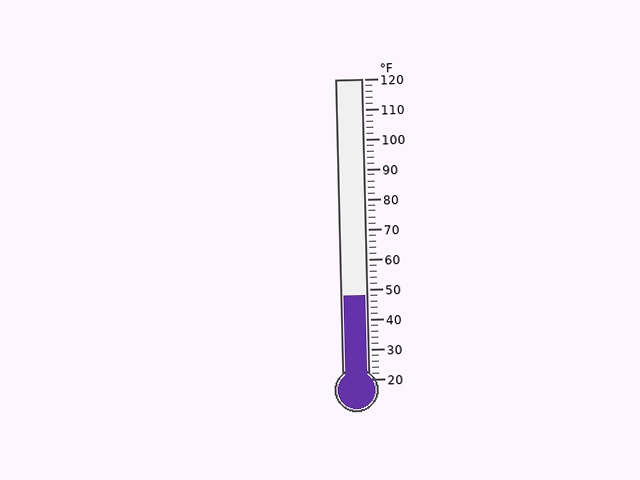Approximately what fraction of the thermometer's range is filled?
The thermometer is filled to approximately 30% of its range.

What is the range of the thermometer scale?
The thermometer scale ranges from 20°F to 120°F.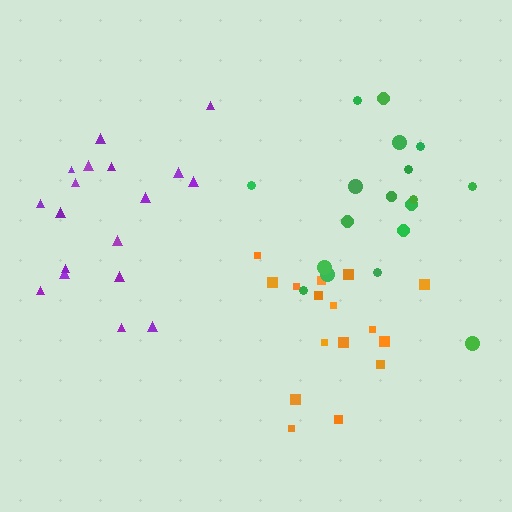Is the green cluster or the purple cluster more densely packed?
Purple.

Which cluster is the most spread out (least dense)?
Green.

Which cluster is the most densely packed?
Purple.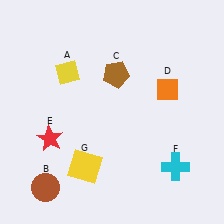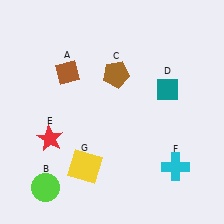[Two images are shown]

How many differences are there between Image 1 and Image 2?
There are 3 differences between the two images.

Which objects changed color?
A changed from yellow to brown. B changed from brown to lime. D changed from orange to teal.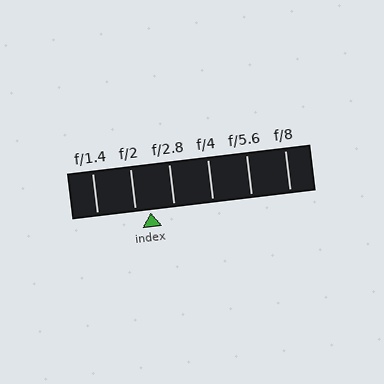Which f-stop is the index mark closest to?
The index mark is closest to f/2.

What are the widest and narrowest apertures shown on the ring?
The widest aperture shown is f/1.4 and the narrowest is f/8.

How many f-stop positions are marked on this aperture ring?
There are 6 f-stop positions marked.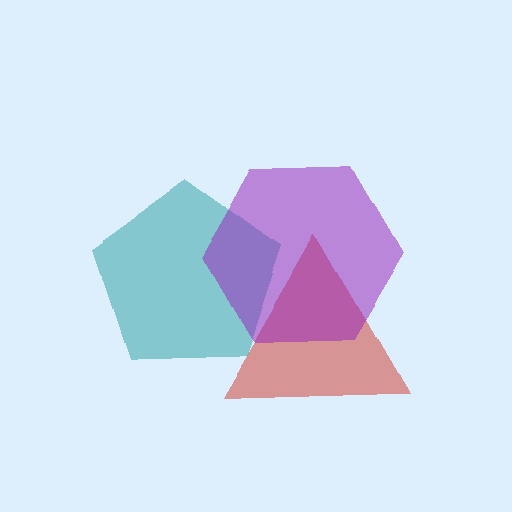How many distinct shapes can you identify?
There are 3 distinct shapes: a red triangle, a teal pentagon, a purple hexagon.